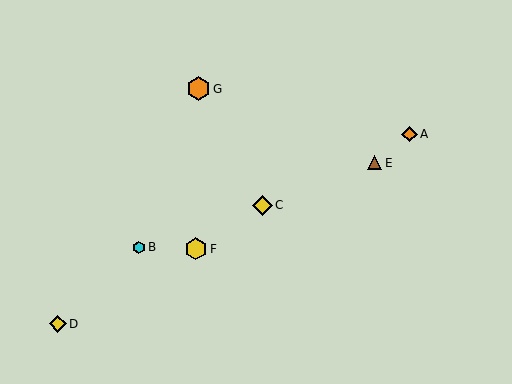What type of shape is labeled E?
Shape E is a brown triangle.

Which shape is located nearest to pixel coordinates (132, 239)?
The cyan hexagon (labeled B) at (139, 247) is nearest to that location.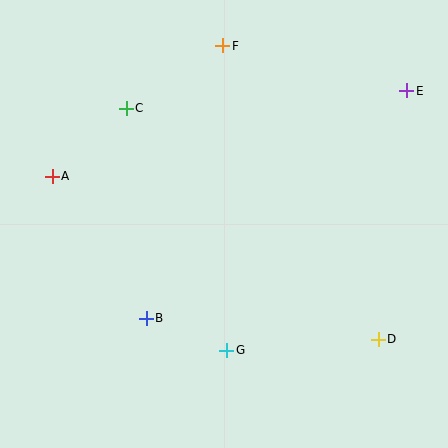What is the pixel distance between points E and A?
The distance between E and A is 364 pixels.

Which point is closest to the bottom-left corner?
Point B is closest to the bottom-left corner.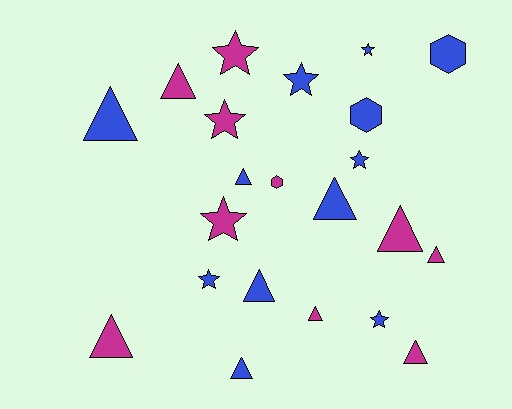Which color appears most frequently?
Blue, with 12 objects.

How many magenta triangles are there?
There are 6 magenta triangles.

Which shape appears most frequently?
Triangle, with 11 objects.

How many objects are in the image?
There are 22 objects.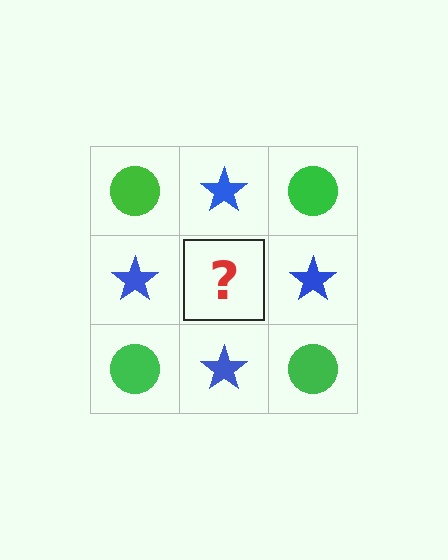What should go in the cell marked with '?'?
The missing cell should contain a green circle.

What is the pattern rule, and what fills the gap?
The rule is that it alternates green circle and blue star in a checkerboard pattern. The gap should be filled with a green circle.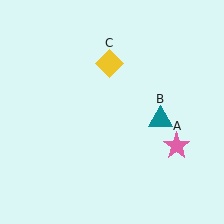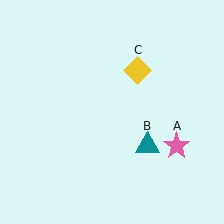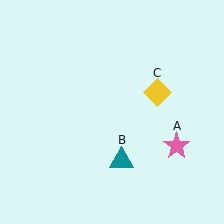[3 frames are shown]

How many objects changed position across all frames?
2 objects changed position: teal triangle (object B), yellow diamond (object C).